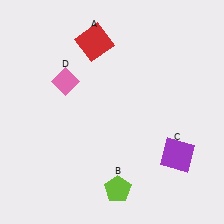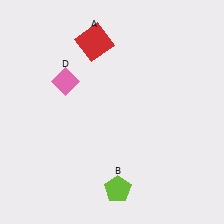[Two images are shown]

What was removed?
The purple square (C) was removed in Image 2.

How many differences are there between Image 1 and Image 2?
There is 1 difference between the two images.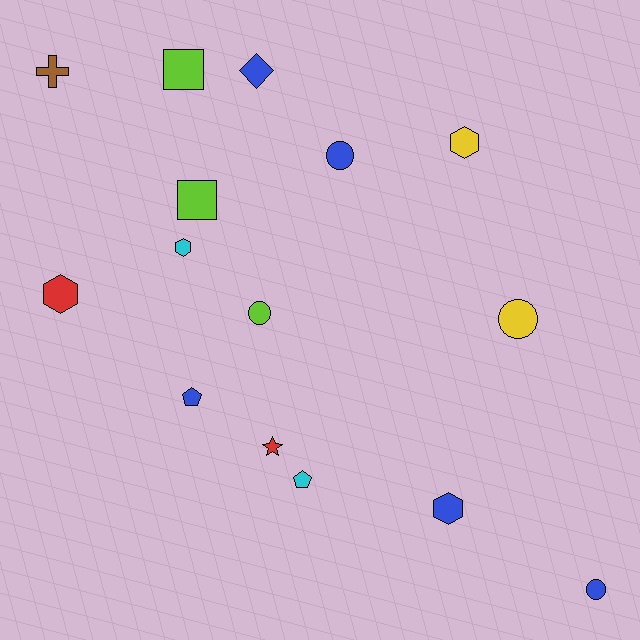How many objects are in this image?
There are 15 objects.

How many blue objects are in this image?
There are 5 blue objects.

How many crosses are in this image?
There is 1 cross.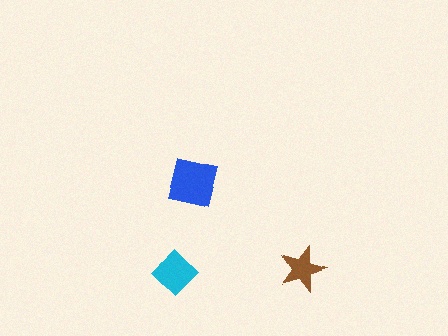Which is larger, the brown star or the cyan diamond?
The cyan diamond.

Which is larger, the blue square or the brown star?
The blue square.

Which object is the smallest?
The brown star.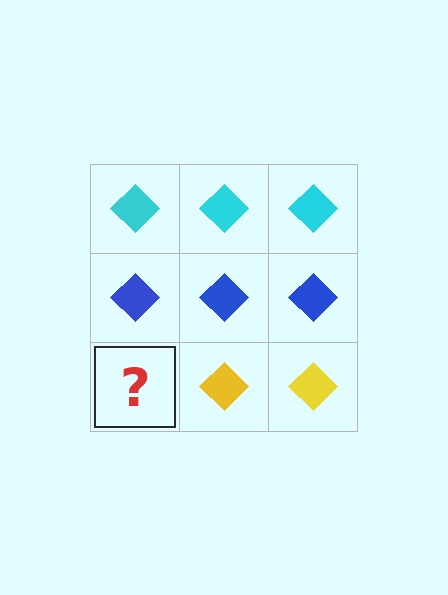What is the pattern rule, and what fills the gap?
The rule is that each row has a consistent color. The gap should be filled with a yellow diamond.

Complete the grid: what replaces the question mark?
The question mark should be replaced with a yellow diamond.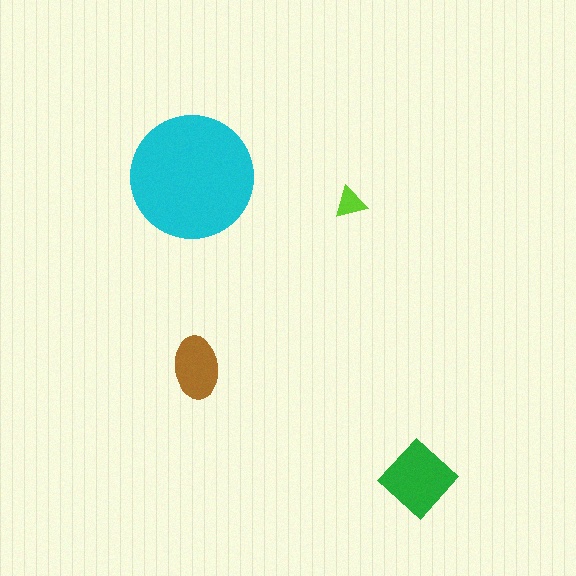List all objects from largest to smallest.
The cyan circle, the green diamond, the brown ellipse, the lime triangle.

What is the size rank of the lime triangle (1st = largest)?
4th.